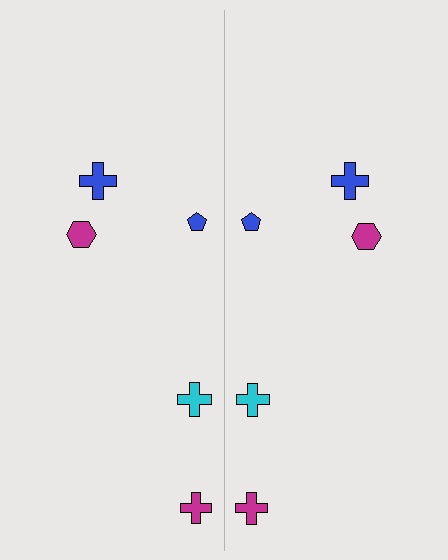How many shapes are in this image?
There are 10 shapes in this image.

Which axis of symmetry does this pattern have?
The pattern has a vertical axis of symmetry running through the center of the image.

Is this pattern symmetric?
Yes, this pattern has bilateral (reflection) symmetry.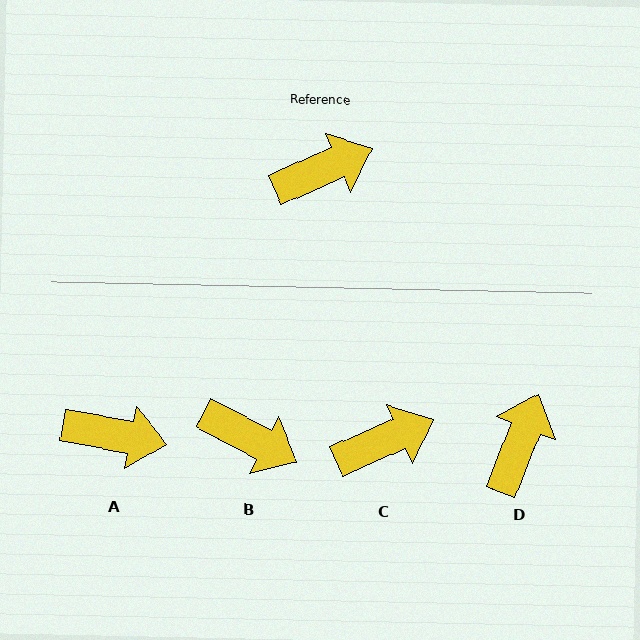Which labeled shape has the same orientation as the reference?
C.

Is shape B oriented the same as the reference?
No, it is off by about 51 degrees.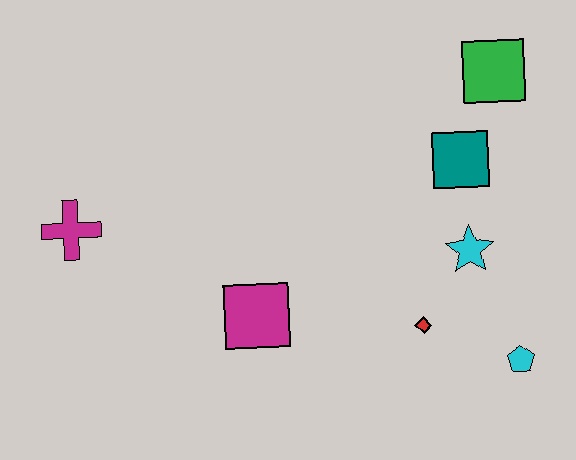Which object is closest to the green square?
The teal square is closest to the green square.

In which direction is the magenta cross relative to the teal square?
The magenta cross is to the left of the teal square.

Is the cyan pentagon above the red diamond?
No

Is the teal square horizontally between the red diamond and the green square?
Yes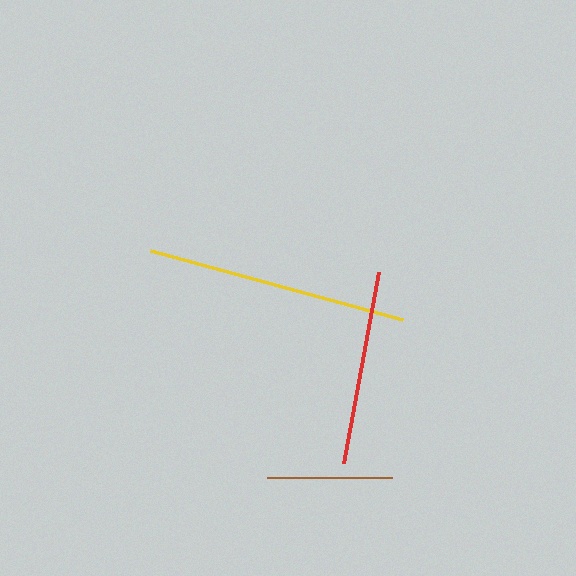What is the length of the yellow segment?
The yellow segment is approximately 261 pixels long.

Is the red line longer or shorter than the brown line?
The red line is longer than the brown line.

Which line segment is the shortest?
The brown line is the shortest at approximately 125 pixels.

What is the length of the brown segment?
The brown segment is approximately 125 pixels long.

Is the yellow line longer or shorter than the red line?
The yellow line is longer than the red line.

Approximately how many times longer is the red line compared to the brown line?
The red line is approximately 1.6 times the length of the brown line.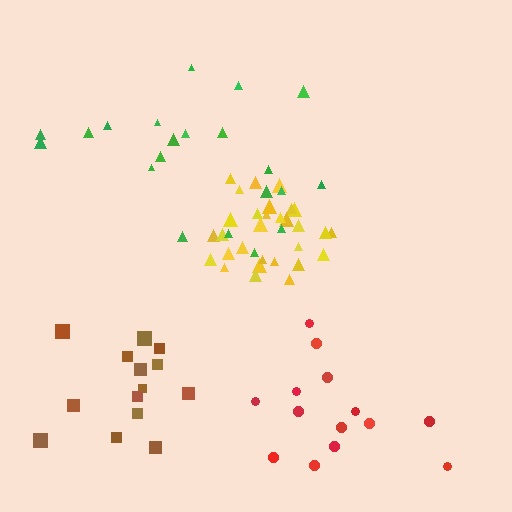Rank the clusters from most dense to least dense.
yellow, brown, green, red.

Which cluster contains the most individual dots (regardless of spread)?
Yellow (30).